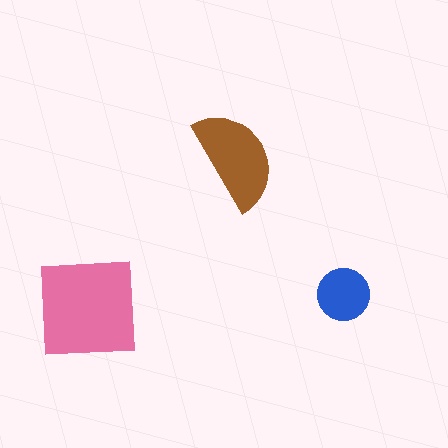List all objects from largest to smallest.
The pink square, the brown semicircle, the blue circle.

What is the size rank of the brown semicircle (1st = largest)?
2nd.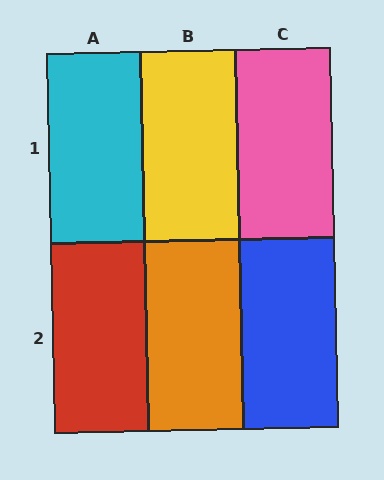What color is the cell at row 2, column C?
Blue.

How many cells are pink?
1 cell is pink.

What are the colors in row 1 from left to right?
Cyan, yellow, pink.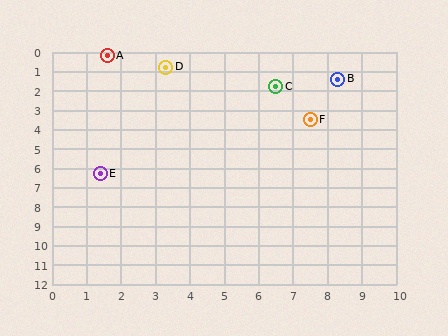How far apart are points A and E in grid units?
Points A and E are about 6.1 grid units apart.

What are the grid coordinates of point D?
Point D is at approximately (3.3, 0.8).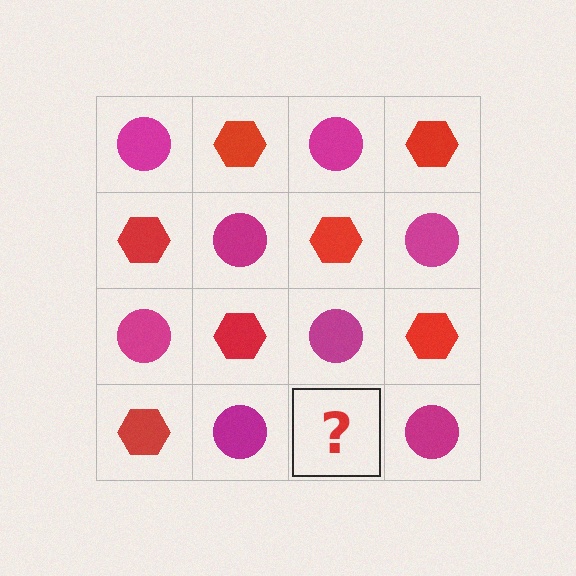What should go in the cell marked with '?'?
The missing cell should contain a red hexagon.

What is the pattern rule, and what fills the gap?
The rule is that it alternates magenta circle and red hexagon in a checkerboard pattern. The gap should be filled with a red hexagon.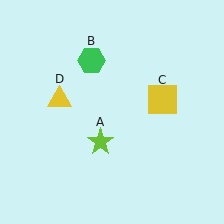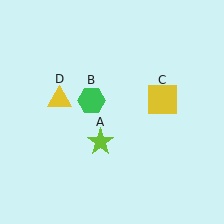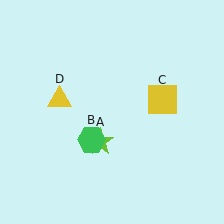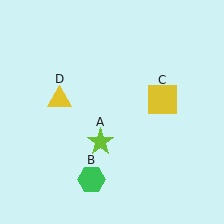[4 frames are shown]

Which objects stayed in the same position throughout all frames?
Lime star (object A) and yellow square (object C) and yellow triangle (object D) remained stationary.